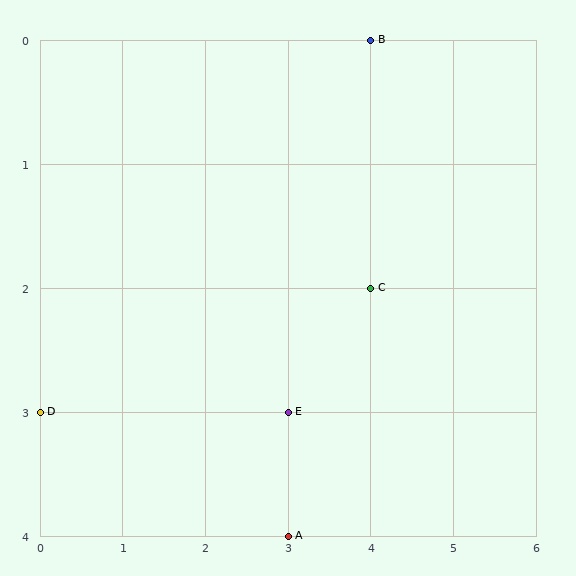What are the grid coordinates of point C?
Point C is at grid coordinates (4, 2).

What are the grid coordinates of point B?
Point B is at grid coordinates (4, 0).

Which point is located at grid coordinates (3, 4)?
Point A is at (3, 4).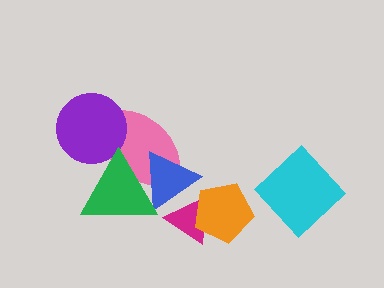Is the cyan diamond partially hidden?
No, no other shape covers it.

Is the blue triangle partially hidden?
Yes, it is partially covered by another shape.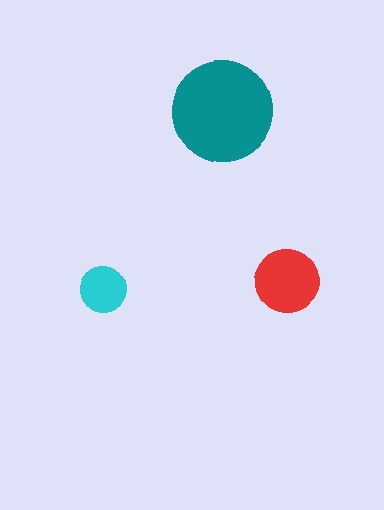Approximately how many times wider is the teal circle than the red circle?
About 1.5 times wider.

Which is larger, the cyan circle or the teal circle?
The teal one.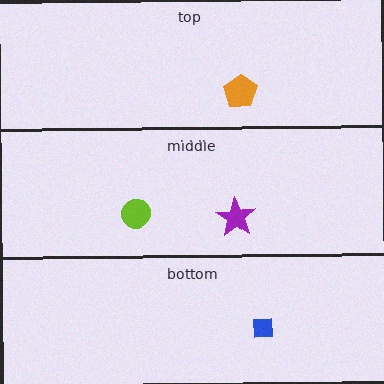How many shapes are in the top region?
1.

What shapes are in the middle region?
The lime circle, the purple star.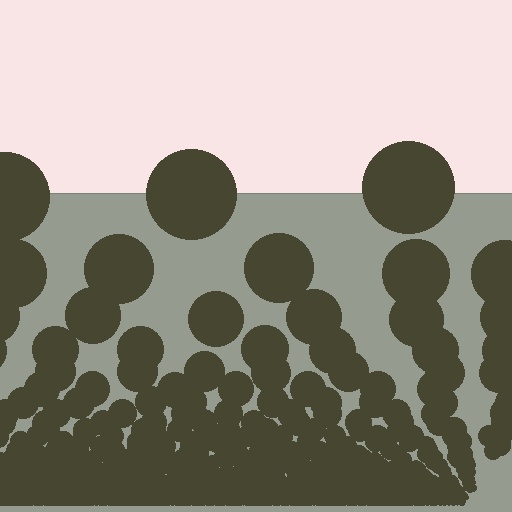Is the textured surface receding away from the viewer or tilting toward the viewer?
The surface appears to tilt toward the viewer. Texture elements get larger and sparser toward the top.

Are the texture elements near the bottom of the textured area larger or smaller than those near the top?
Smaller. The gradient is inverted — elements near the bottom are smaller and denser.